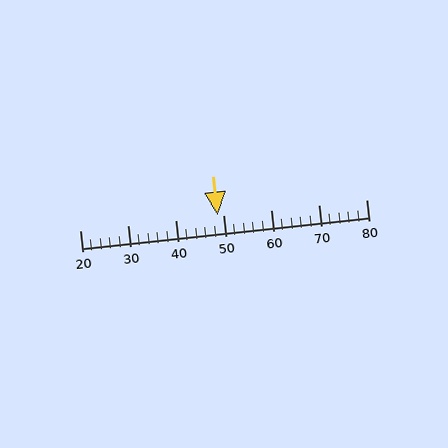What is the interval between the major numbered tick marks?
The major tick marks are spaced 10 units apart.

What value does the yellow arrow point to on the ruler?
The yellow arrow points to approximately 49.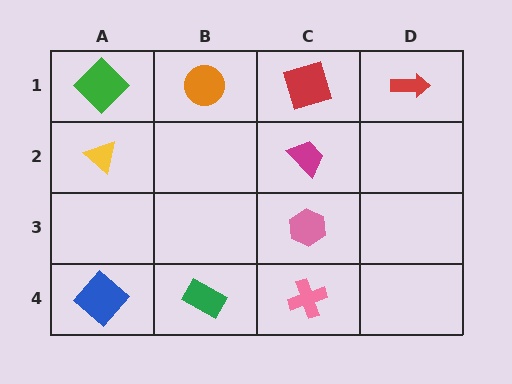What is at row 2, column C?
A magenta trapezoid.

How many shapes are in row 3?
1 shape.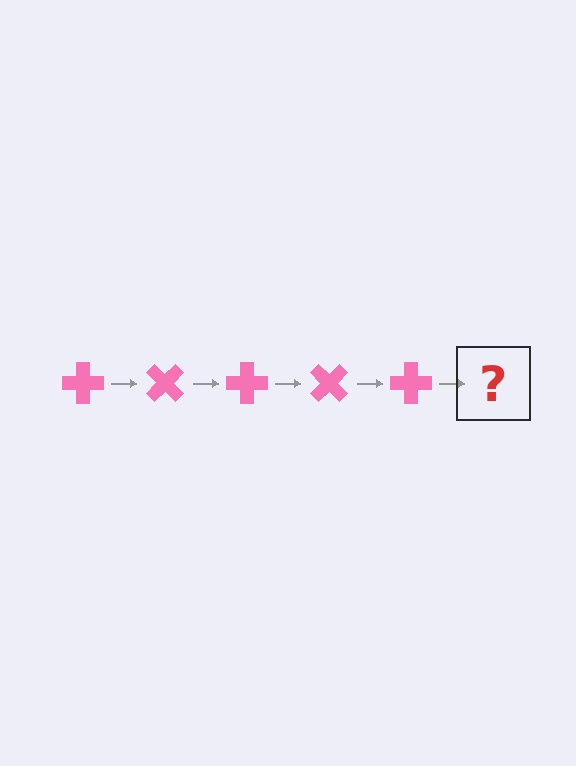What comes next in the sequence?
The next element should be a pink cross rotated 225 degrees.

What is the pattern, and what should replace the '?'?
The pattern is that the cross rotates 45 degrees each step. The '?' should be a pink cross rotated 225 degrees.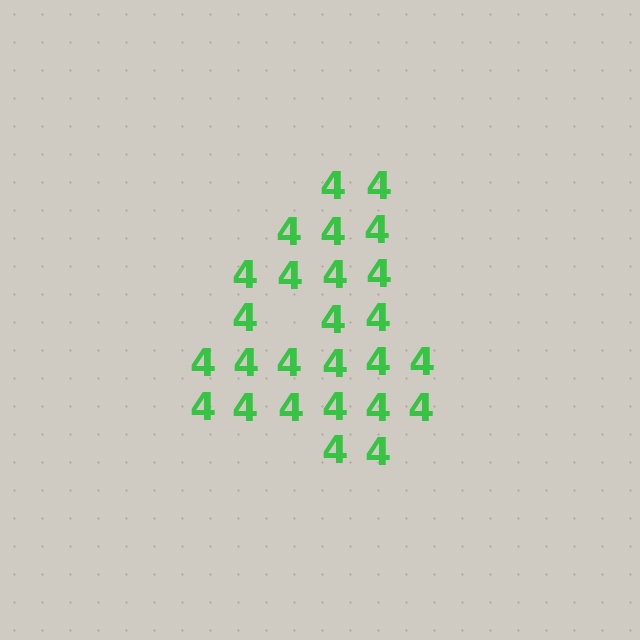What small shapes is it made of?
It is made of small digit 4's.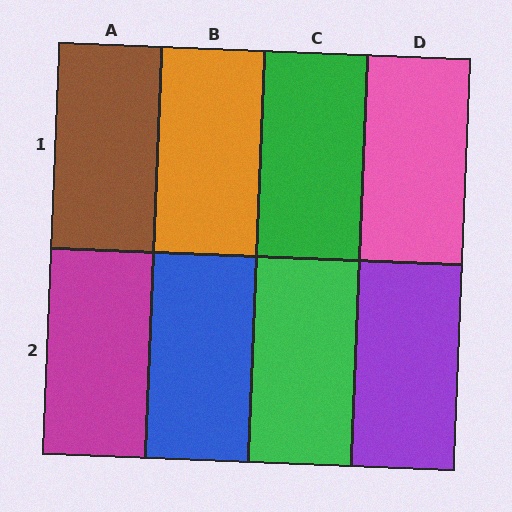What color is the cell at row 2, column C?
Green.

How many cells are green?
2 cells are green.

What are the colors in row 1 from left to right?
Brown, orange, green, pink.